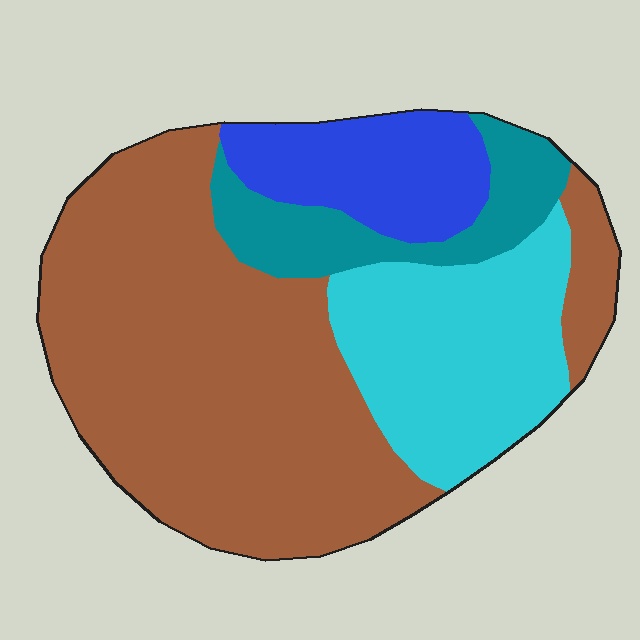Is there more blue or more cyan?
Cyan.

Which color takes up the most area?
Brown, at roughly 55%.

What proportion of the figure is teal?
Teal covers around 10% of the figure.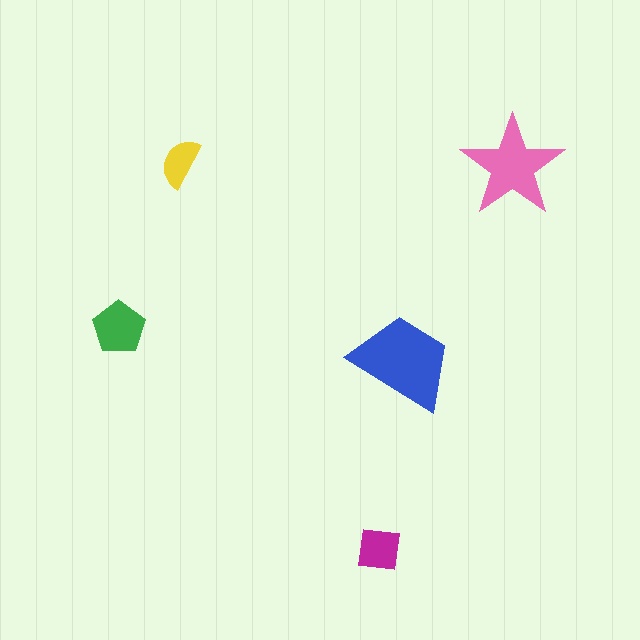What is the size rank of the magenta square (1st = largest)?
4th.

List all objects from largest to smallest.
The blue trapezoid, the pink star, the green pentagon, the magenta square, the yellow semicircle.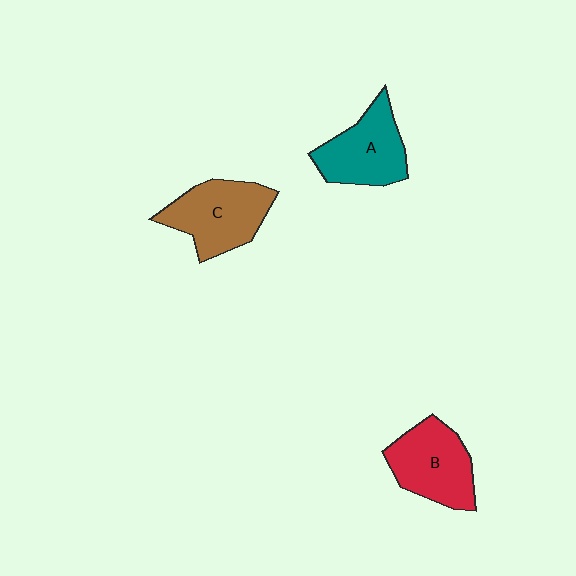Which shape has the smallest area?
Shape A (teal).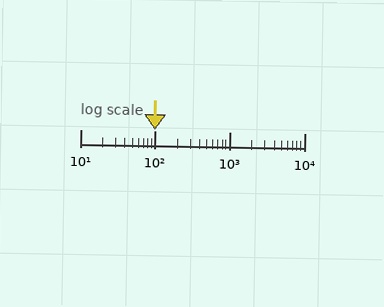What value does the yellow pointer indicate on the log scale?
The pointer indicates approximately 98.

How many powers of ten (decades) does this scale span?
The scale spans 3 decades, from 10 to 10000.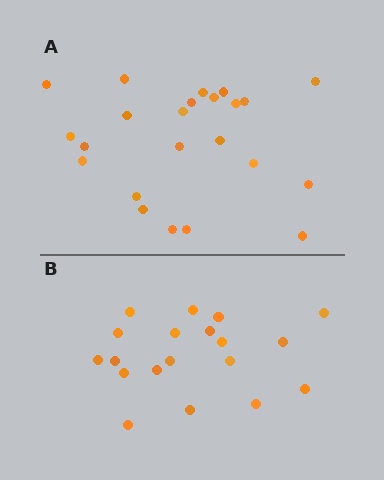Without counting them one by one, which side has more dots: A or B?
Region A (the top region) has more dots.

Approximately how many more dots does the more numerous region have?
Region A has about 4 more dots than region B.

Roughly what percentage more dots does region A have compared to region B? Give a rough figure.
About 20% more.